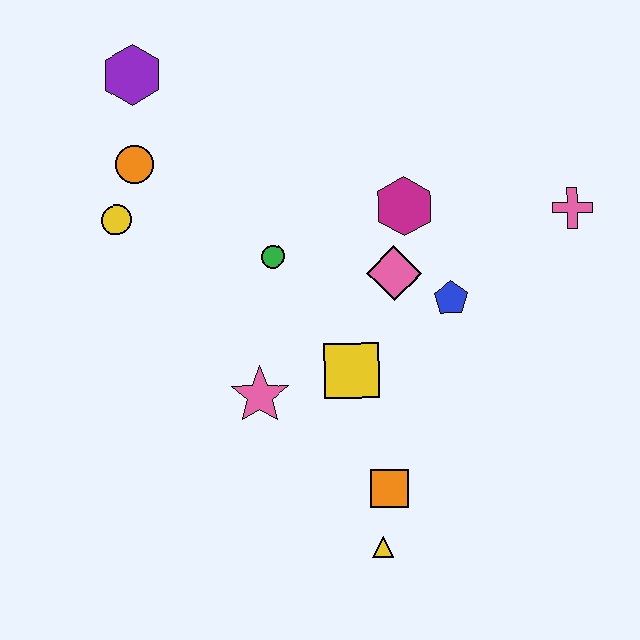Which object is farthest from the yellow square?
The purple hexagon is farthest from the yellow square.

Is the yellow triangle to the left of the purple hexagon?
No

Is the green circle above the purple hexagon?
No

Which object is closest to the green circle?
The pink diamond is closest to the green circle.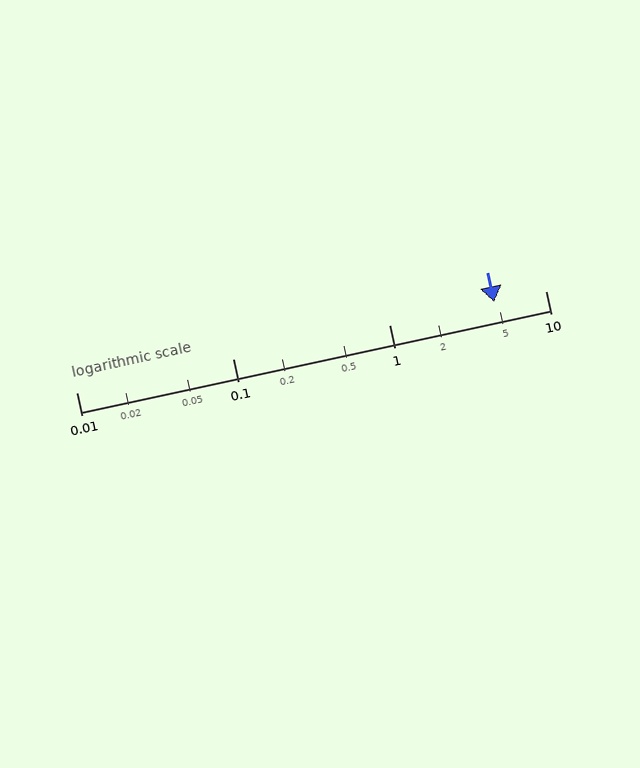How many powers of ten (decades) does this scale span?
The scale spans 3 decades, from 0.01 to 10.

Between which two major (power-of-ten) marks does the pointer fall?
The pointer is between 1 and 10.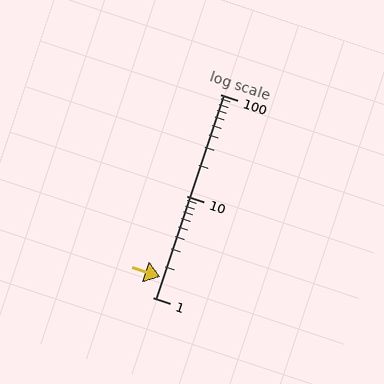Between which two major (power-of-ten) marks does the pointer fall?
The pointer is between 1 and 10.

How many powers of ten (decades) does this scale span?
The scale spans 2 decades, from 1 to 100.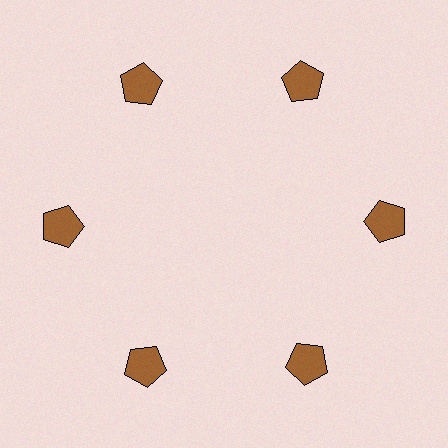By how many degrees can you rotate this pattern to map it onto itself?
The pattern maps onto itself every 60 degrees of rotation.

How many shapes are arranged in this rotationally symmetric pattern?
There are 6 shapes, arranged in 6 groups of 1.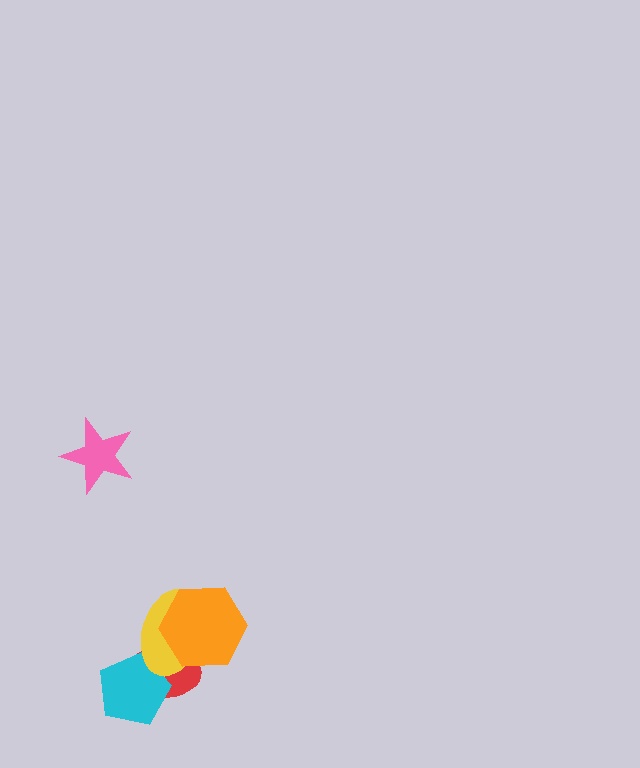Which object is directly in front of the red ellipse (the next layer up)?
The cyan pentagon is directly in front of the red ellipse.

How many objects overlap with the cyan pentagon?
2 objects overlap with the cyan pentagon.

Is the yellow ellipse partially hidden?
Yes, it is partially covered by another shape.